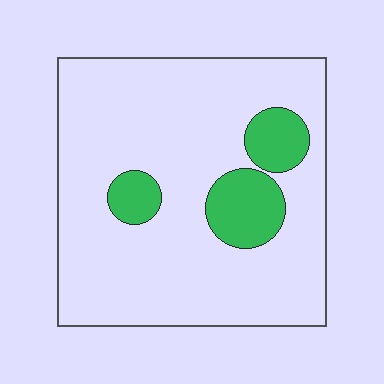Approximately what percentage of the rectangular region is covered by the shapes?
Approximately 15%.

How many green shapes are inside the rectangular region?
3.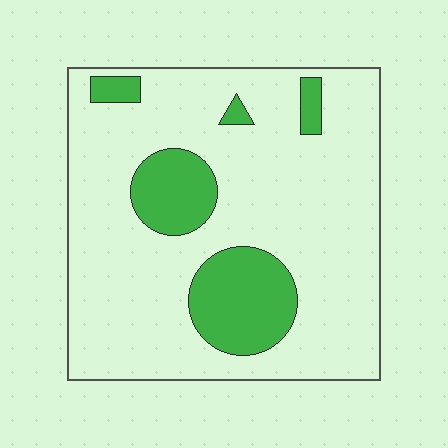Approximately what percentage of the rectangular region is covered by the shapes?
Approximately 20%.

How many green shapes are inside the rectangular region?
5.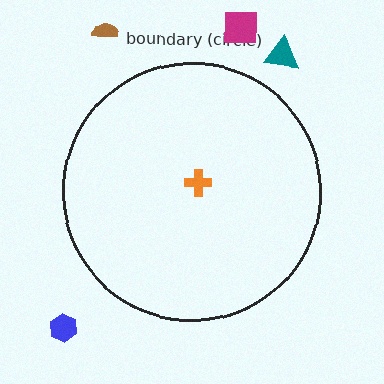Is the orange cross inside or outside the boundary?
Inside.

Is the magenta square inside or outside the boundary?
Outside.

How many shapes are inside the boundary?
1 inside, 4 outside.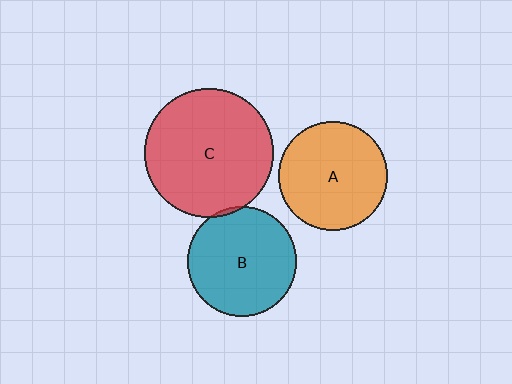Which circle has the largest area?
Circle C (red).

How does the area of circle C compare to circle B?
Approximately 1.4 times.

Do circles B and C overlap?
Yes.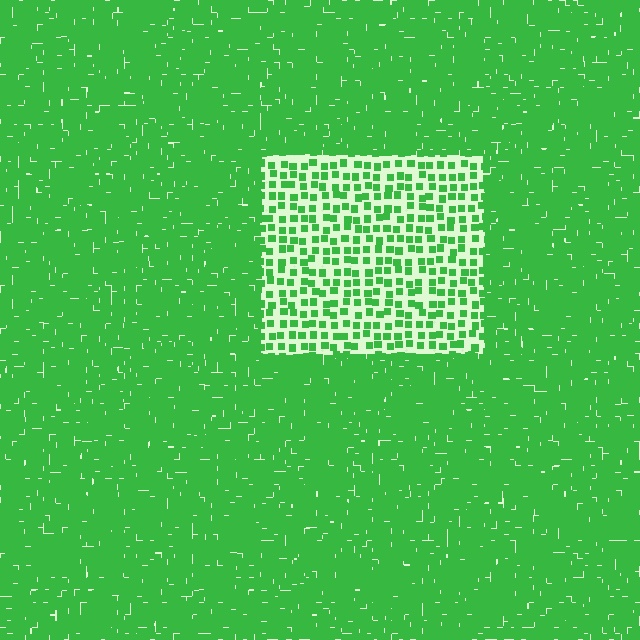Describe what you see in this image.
The image contains small green elements arranged at two different densities. A rectangle-shaped region is visible where the elements are less densely packed than the surrounding area.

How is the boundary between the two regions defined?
The boundary is defined by a change in element density (approximately 2.9x ratio). All elements are the same color, size, and shape.